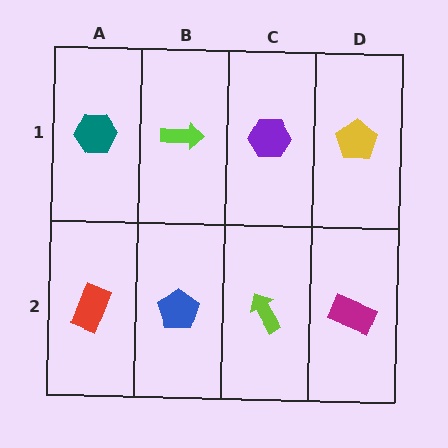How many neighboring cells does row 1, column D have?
2.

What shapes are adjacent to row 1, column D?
A magenta rectangle (row 2, column D), a purple hexagon (row 1, column C).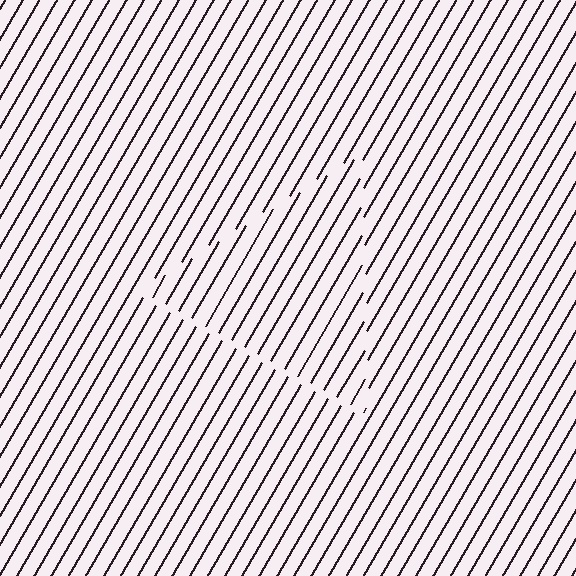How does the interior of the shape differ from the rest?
The interior of the shape contains the same grating, shifted by half a period — the contour is defined by the phase discontinuity where line-ends from the inner and outer gratings abut.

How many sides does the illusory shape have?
3 sides — the line-ends trace a triangle.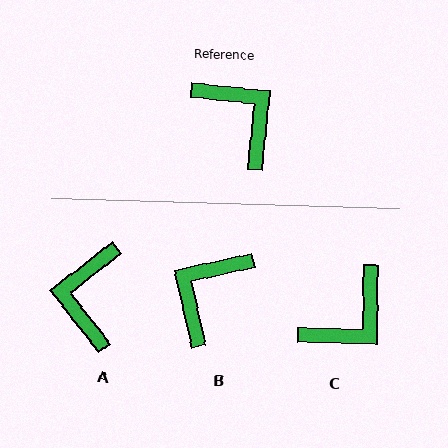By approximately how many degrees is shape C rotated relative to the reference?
Approximately 85 degrees clockwise.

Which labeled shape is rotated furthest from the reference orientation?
A, about 134 degrees away.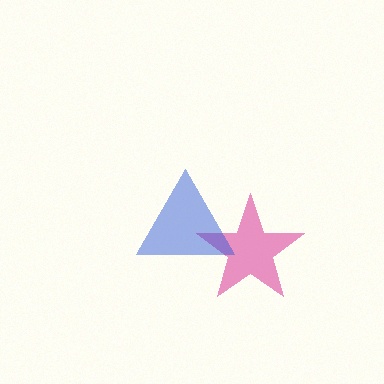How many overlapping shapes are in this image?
There are 2 overlapping shapes in the image.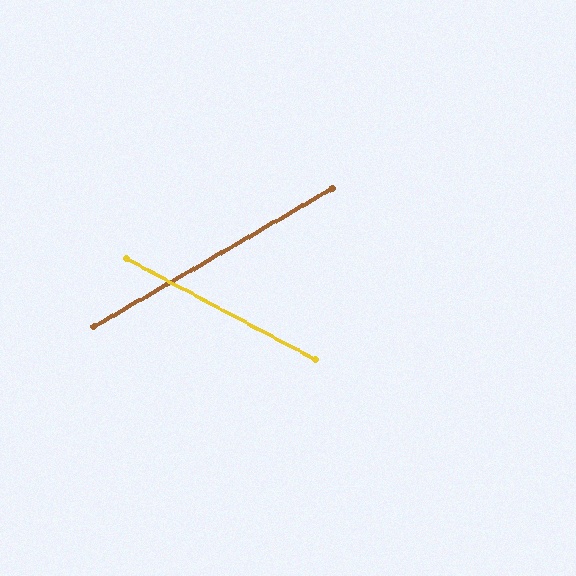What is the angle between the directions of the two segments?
Approximately 58 degrees.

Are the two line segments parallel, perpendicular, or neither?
Neither parallel nor perpendicular — they differ by about 58°.